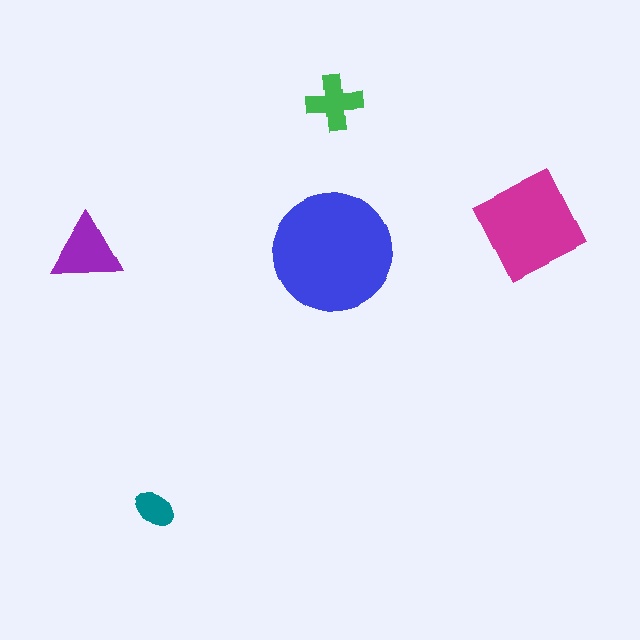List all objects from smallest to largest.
The teal ellipse, the green cross, the purple triangle, the magenta diamond, the blue circle.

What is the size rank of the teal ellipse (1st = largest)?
5th.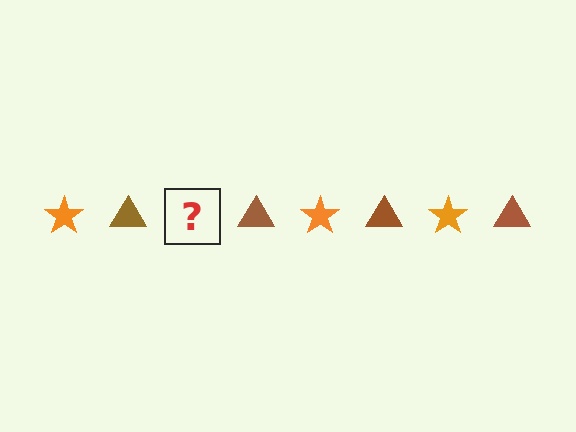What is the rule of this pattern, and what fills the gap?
The rule is that the pattern alternates between orange star and brown triangle. The gap should be filled with an orange star.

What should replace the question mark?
The question mark should be replaced with an orange star.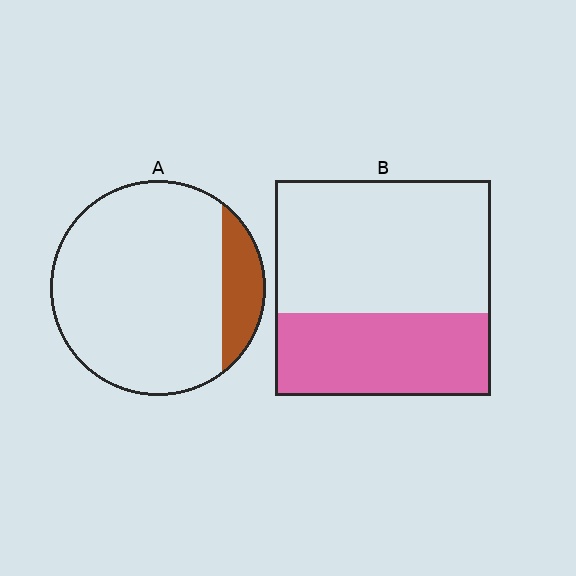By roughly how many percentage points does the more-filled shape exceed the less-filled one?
By roughly 25 percentage points (B over A).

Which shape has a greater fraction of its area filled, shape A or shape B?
Shape B.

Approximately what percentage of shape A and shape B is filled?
A is approximately 15% and B is approximately 40%.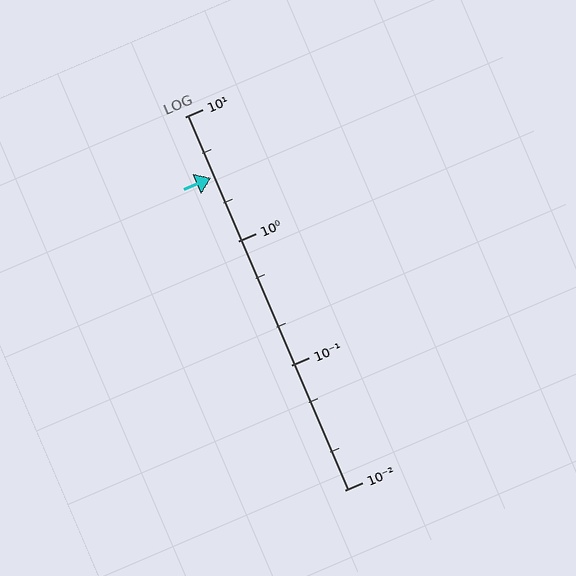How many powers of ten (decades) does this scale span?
The scale spans 3 decades, from 0.01 to 10.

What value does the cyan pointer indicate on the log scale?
The pointer indicates approximately 3.2.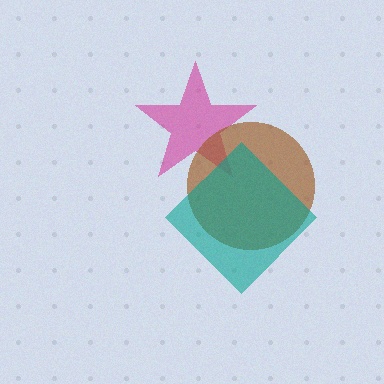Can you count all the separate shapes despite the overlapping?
Yes, there are 3 separate shapes.